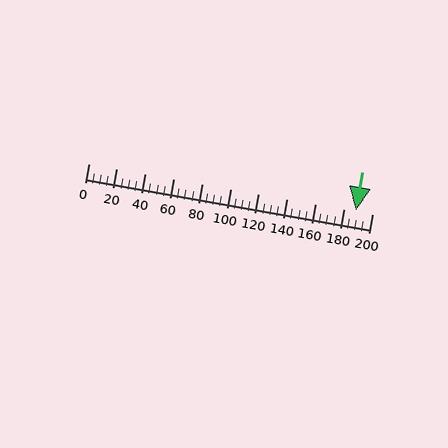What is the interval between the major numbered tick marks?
The major tick marks are spaced 20 units apart.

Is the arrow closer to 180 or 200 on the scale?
The arrow is closer to 180.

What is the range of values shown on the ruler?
The ruler shows values from 0 to 200.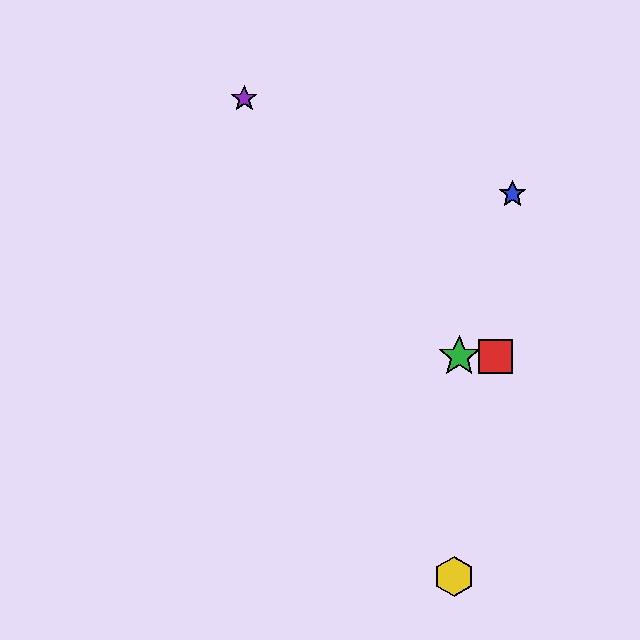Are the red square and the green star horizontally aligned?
Yes, both are at y≈356.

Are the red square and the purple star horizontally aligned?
No, the red square is at y≈356 and the purple star is at y≈99.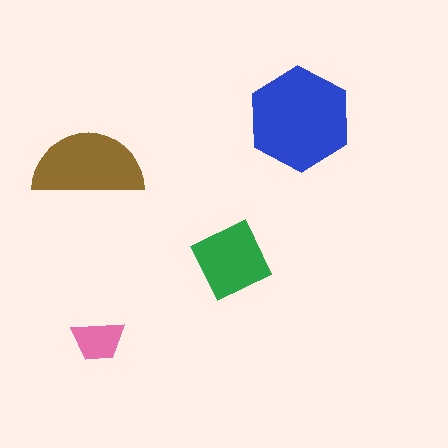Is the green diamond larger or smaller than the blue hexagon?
Smaller.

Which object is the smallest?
The pink trapezoid.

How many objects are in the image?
There are 4 objects in the image.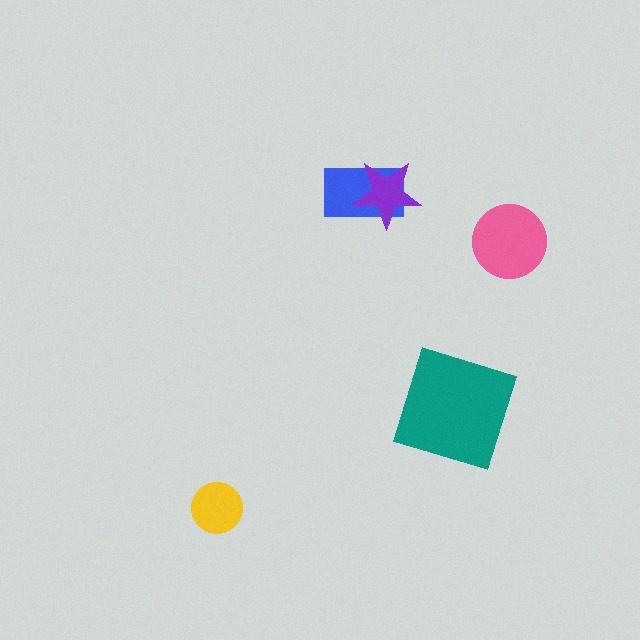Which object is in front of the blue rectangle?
The purple star is in front of the blue rectangle.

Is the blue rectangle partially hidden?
Yes, it is partially covered by another shape.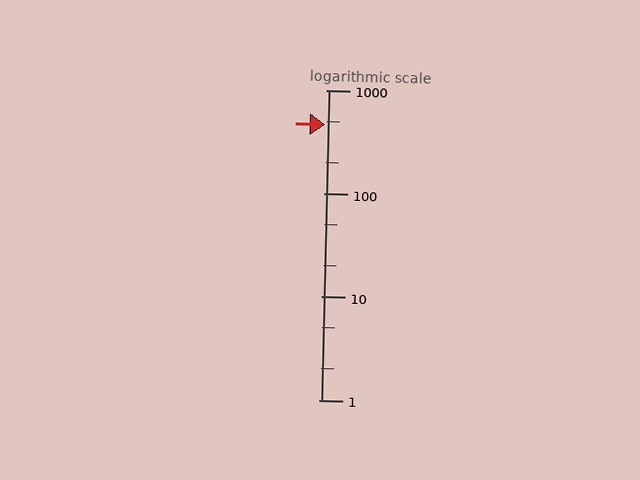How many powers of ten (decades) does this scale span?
The scale spans 3 decades, from 1 to 1000.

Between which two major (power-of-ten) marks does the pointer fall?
The pointer is between 100 and 1000.